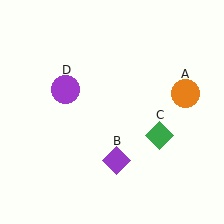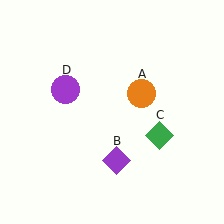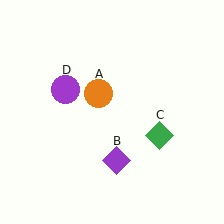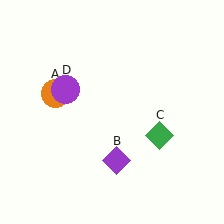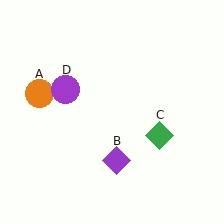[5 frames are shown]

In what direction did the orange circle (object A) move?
The orange circle (object A) moved left.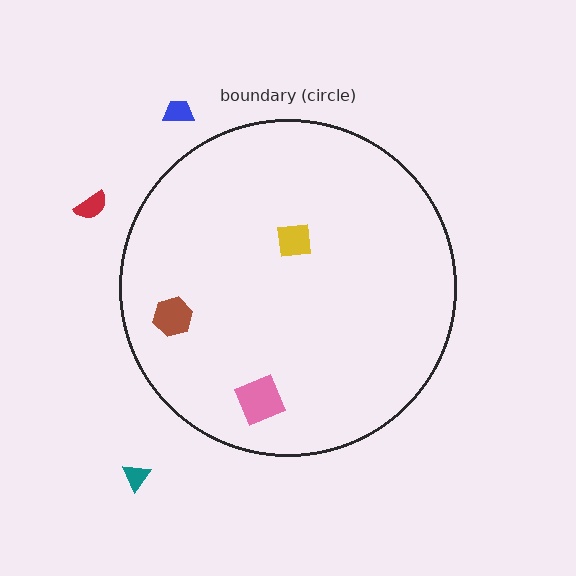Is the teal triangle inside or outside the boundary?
Outside.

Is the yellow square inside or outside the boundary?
Inside.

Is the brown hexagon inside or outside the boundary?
Inside.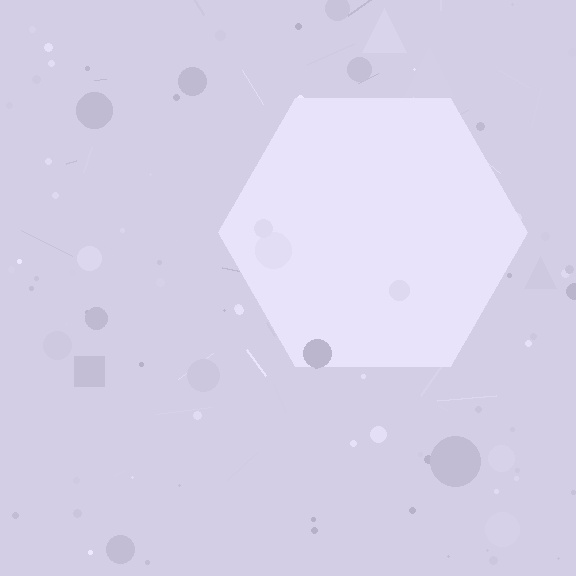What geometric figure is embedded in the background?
A hexagon is embedded in the background.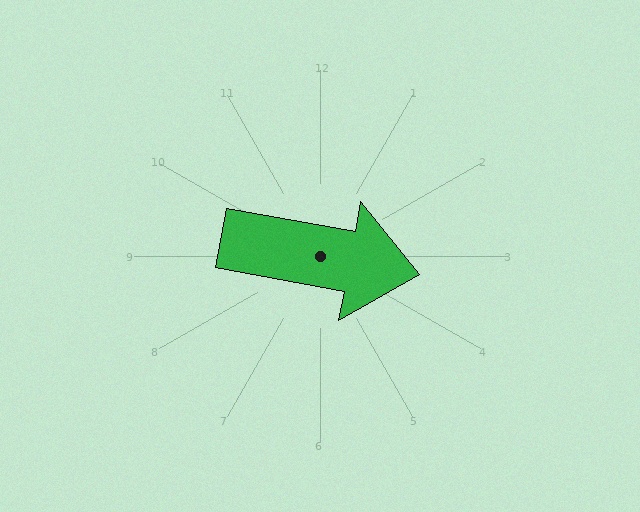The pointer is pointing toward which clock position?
Roughly 3 o'clock.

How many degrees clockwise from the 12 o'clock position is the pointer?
Approximately 100 degrees.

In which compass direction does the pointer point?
East.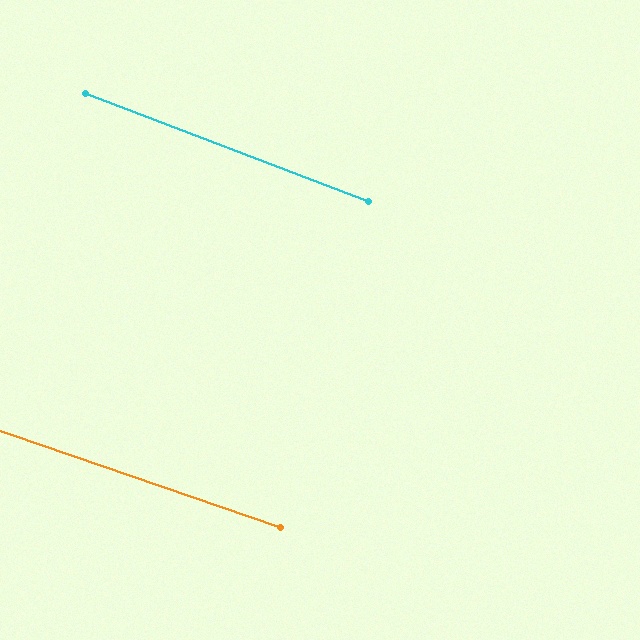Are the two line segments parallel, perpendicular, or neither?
Parallel — their directions differ by only 2.0°.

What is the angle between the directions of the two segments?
Approximately 2 degrees.